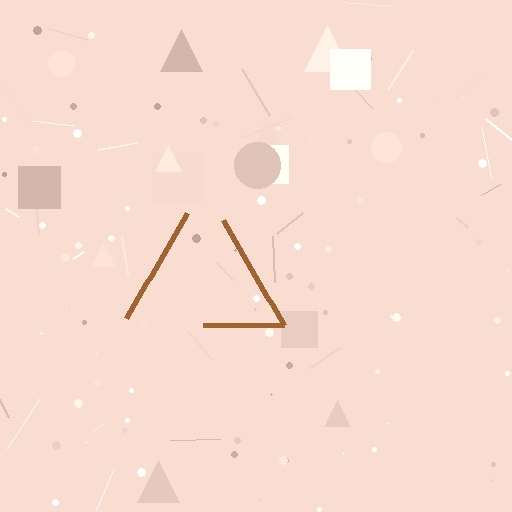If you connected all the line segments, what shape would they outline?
They would outline a triangle.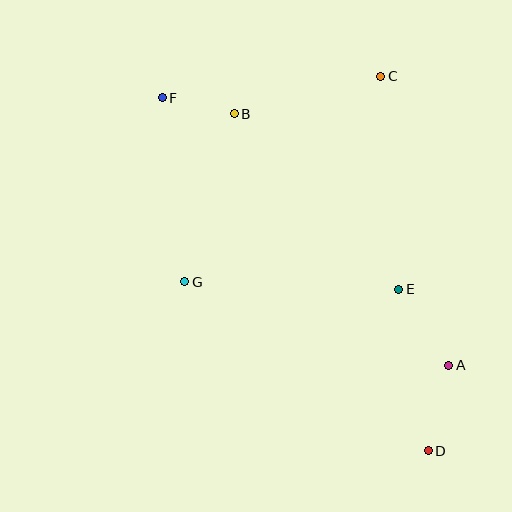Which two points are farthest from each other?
Points D and F are farthest from each other.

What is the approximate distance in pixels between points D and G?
The distance between D and G is approximately 296 pixels.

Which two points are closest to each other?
Points B and F are closest to each other.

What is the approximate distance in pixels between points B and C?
The distance between B and C is approximately 152 pixels.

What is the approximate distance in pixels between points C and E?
The distance between C and E is approximately 213 pixels.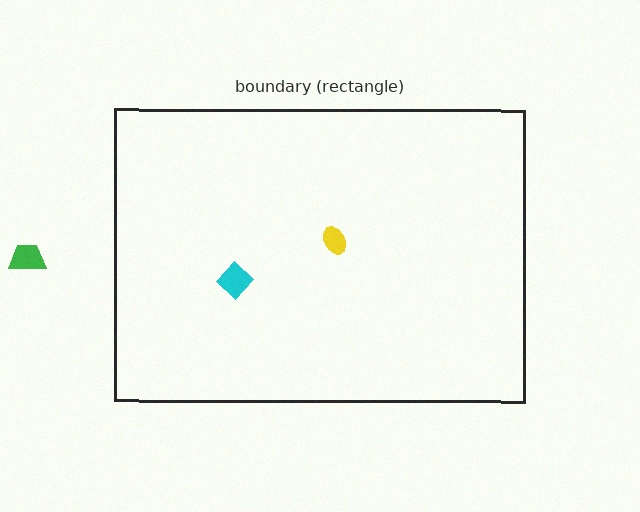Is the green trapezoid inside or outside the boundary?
Outside.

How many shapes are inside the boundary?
2 inside, 1 outside.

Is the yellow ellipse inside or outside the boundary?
Inside.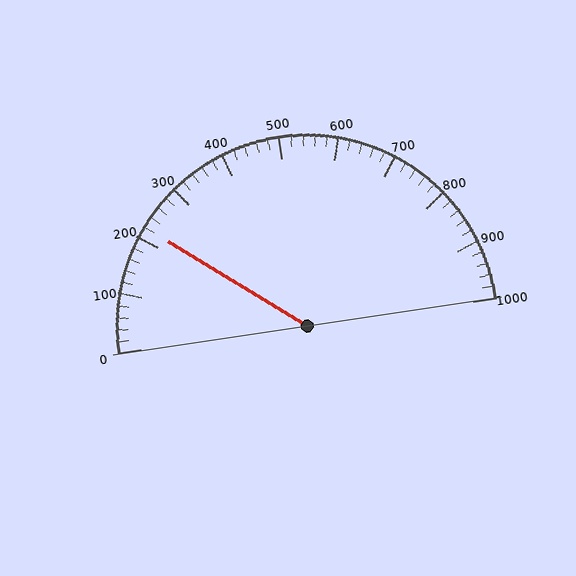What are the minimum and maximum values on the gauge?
The gauge ranges from 0 to 1000.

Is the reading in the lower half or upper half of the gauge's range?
The reading is in the lower half of the range (0 to 1000).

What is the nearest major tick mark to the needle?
The nearest major tick mark is 200.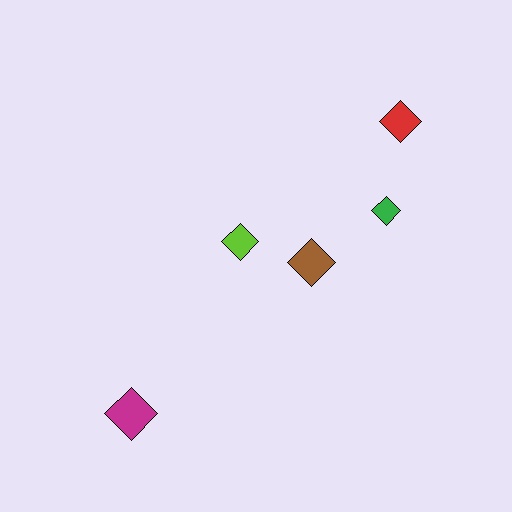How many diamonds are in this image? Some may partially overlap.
There are 5 diamonds.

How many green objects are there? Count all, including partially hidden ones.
There is 1 green object.